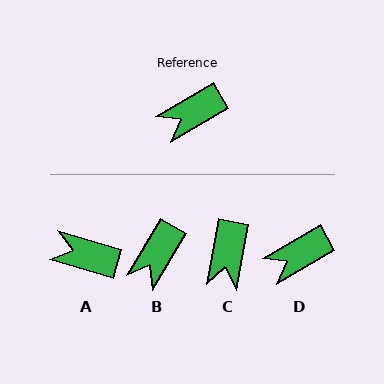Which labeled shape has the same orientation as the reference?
D.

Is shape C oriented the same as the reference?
No, it is off by about 50 degrees.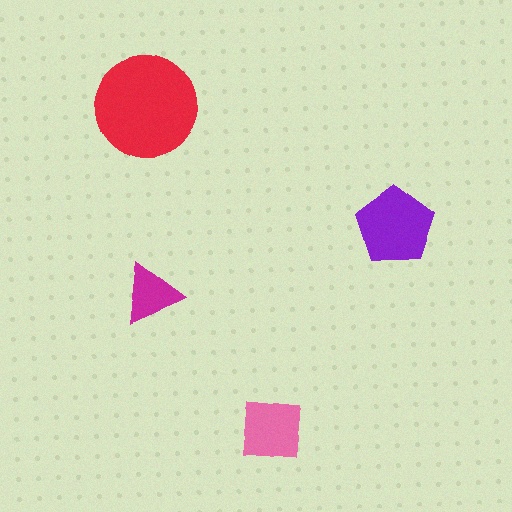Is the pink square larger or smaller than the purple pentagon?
Smaller.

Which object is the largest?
The red circle.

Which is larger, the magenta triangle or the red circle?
The red circle.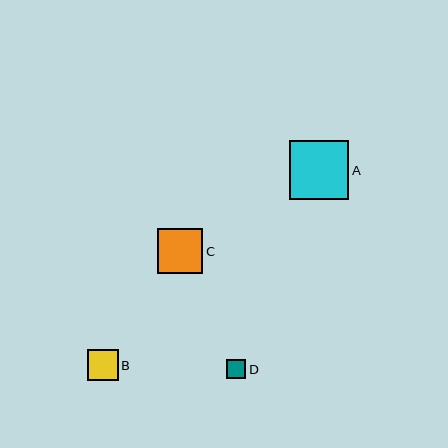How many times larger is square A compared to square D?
Square A is approximately 3.1 times the size of square D.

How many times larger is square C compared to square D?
Square C is approximately 2.4 times the size of square D.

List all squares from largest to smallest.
From largest to smallest: A, C, B, D.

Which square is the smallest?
Square D is the smallest with a size of approximately 19 pixels.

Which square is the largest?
Square A is the largest with a size of approximately 59 pixels.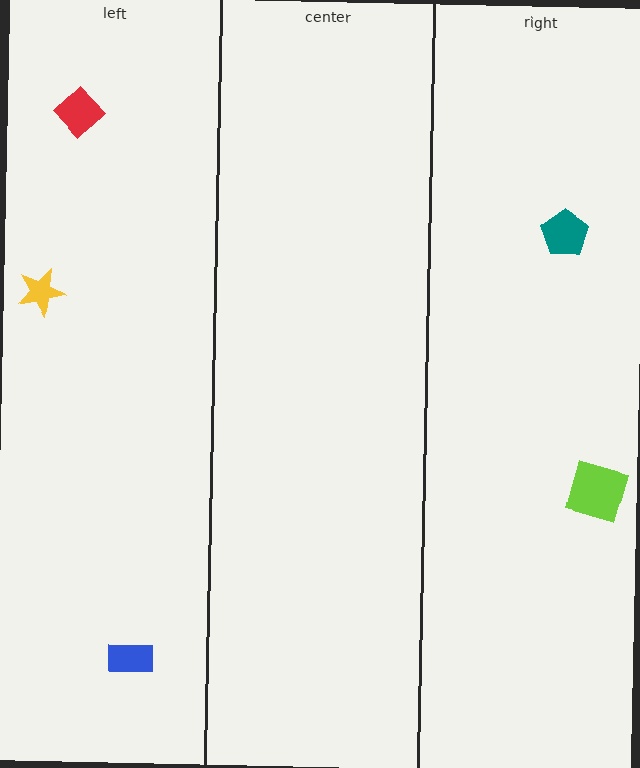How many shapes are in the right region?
2.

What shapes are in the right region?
The teal pentagon, the lime square.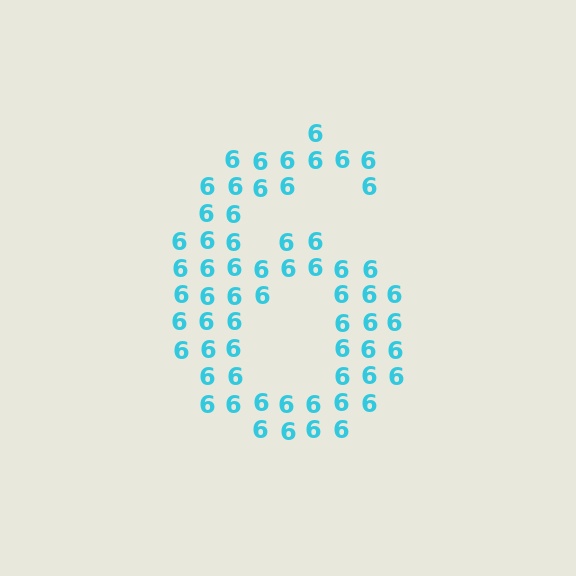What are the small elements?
The small elements are digit 6's.